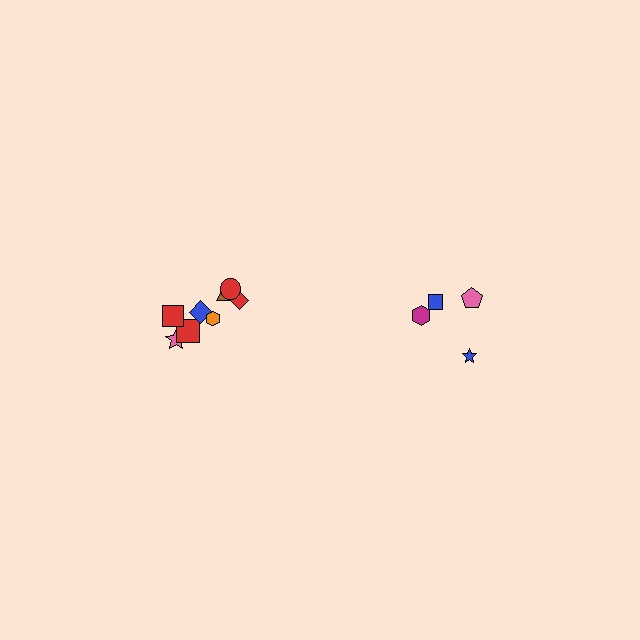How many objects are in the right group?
There are 4 objects.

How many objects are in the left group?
There are 8 objects.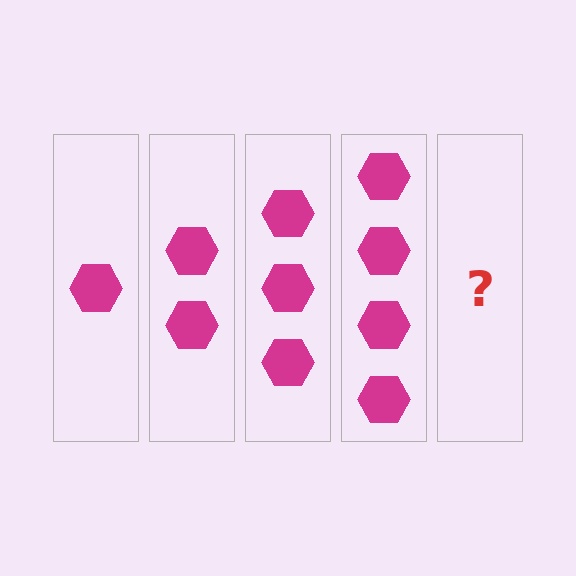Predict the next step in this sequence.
The next step is 5 hexagons.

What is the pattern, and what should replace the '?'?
The pattern is that each step adds one more hexagon. The '?' should be 5 hexagons.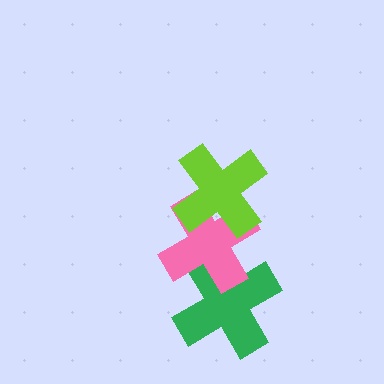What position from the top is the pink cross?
The pink cross is 2nd from the top.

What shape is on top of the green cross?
The pink cross is on top of the green cross.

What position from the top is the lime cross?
The lime cross is 1st from the top.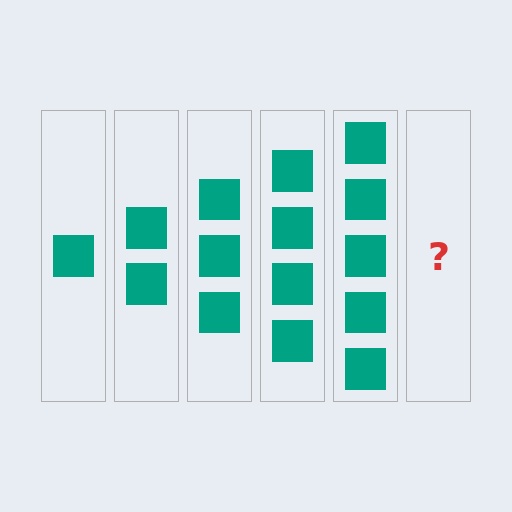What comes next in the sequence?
The next element should be 6 squares.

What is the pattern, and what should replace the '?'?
The pattern is that each step adds one more square. The '?' should be 6 squares.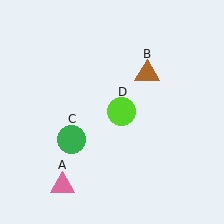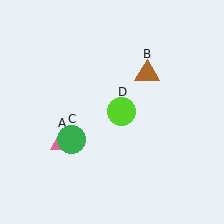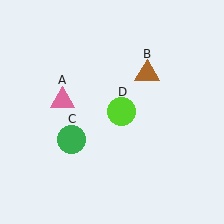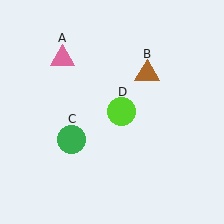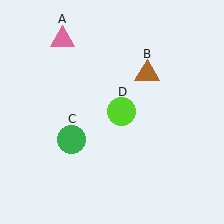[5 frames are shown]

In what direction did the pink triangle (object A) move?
The pink triangle (object A) moved up.